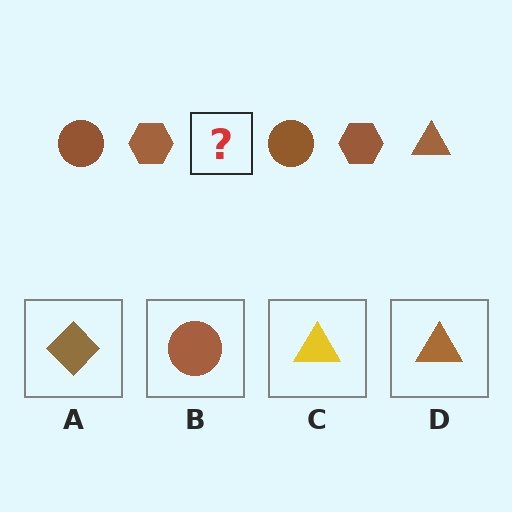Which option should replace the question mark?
Option D.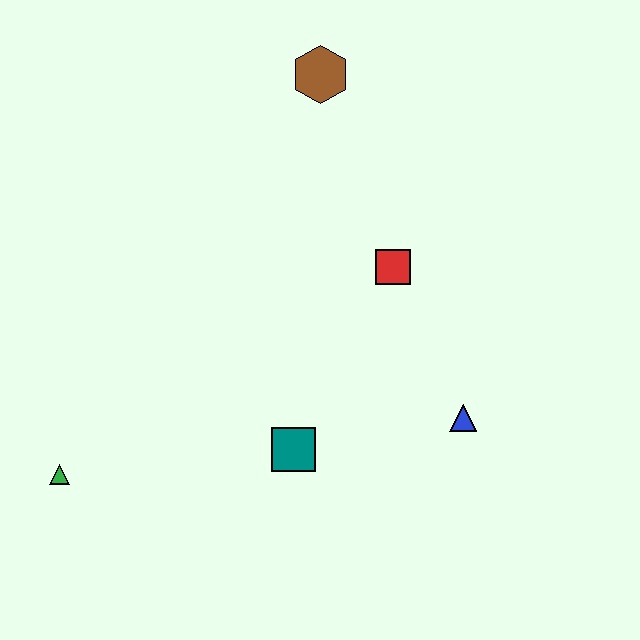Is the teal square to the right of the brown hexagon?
No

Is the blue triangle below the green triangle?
No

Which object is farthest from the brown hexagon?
The green triangle is farthest from the brown hexagon.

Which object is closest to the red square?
The blue triangle is closest to the red square.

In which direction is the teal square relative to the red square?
The teal square is below the red square.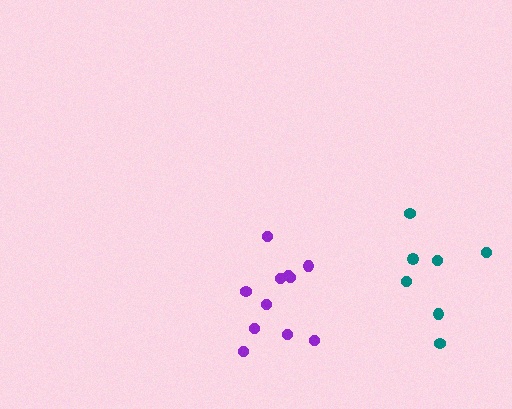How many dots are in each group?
Group 1: 11 dots, Group 2: 7 dots (18 total).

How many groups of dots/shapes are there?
There are 2 groups.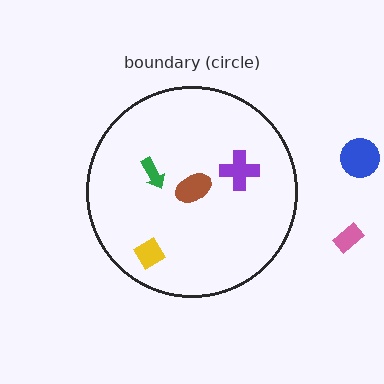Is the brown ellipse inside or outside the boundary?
Inside.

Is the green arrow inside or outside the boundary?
Inside.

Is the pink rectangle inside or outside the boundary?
Outside.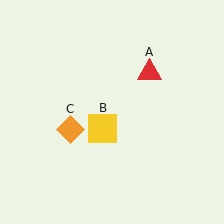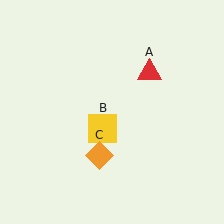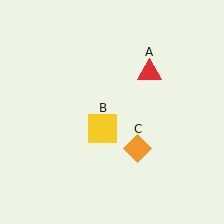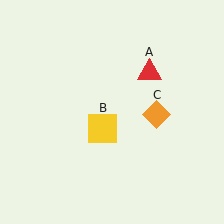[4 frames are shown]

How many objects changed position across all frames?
1 object changed position: orange diamond (object C).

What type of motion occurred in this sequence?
The orange diamond (object C) rotated counterclockwise around the center of the scene.